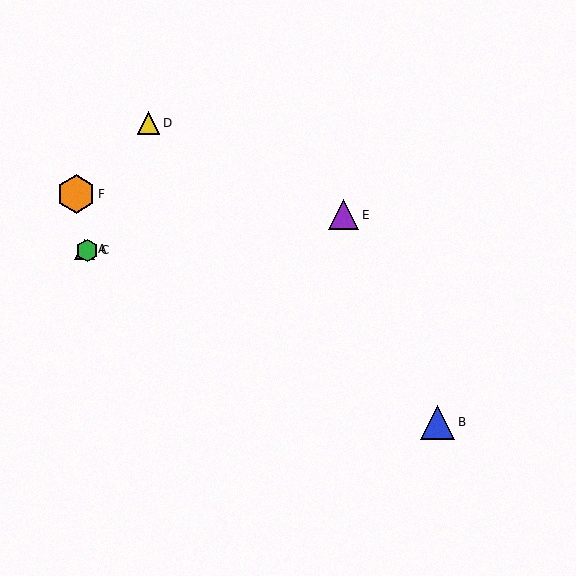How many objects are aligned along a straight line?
3 objects (A, B, C) are aligned along a straight line.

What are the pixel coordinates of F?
Object F is at (76, 194).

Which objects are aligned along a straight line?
Objects A, B, C are aligned along a straight line.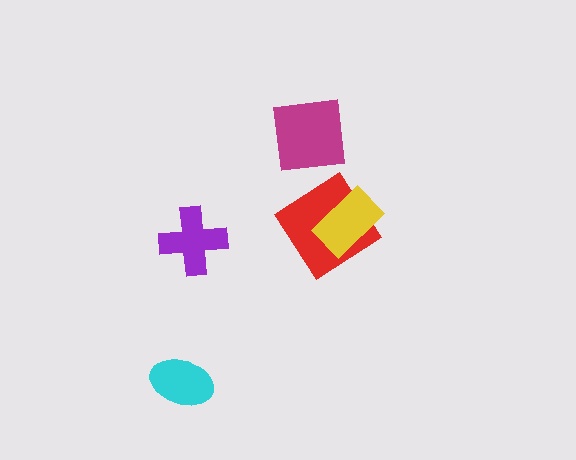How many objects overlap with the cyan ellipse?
0 objects overlap with the cyan ellipse.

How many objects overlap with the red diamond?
1 object overlaps with the red diamond.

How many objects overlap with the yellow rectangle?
1 object overlaps with the yellow rectangle.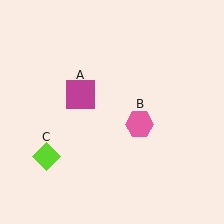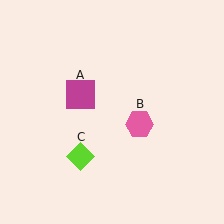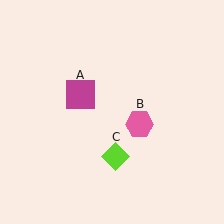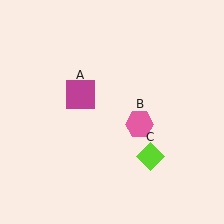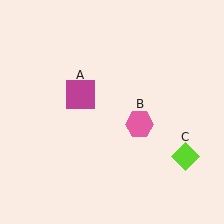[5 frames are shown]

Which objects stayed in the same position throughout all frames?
Magenta square (object A) and pink hexagon (object B) remained stationary.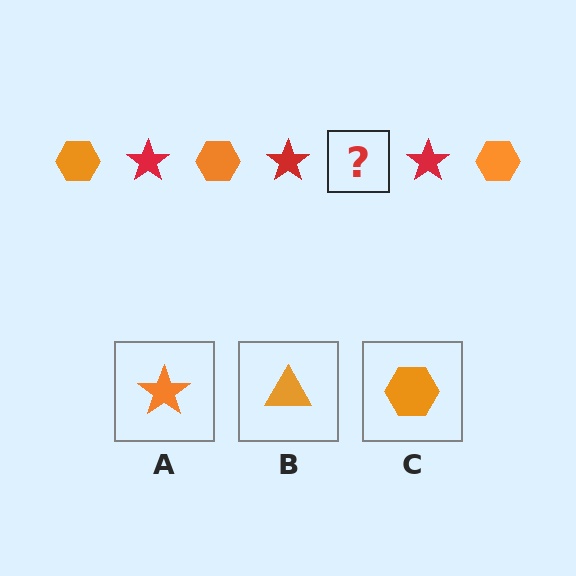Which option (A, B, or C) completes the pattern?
C.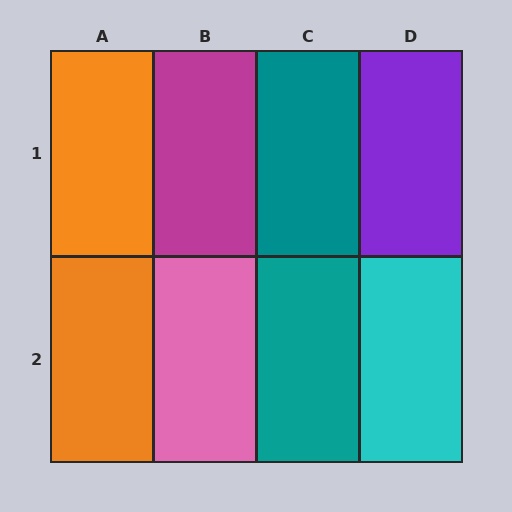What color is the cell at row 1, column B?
Magenta.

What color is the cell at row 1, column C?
Teal.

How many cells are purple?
1 cell is purple.